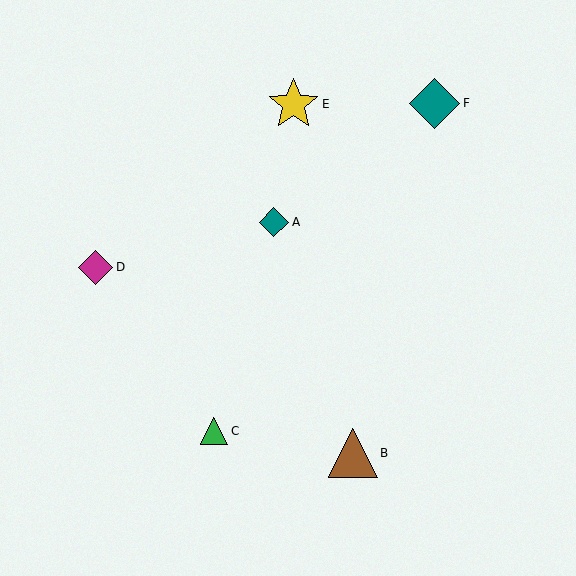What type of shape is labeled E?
Shape E is a yellow star.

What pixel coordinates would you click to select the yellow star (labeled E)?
Click at (293, 104) to select the yellow star E.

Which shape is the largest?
The yellow star (labeled E) is the largest.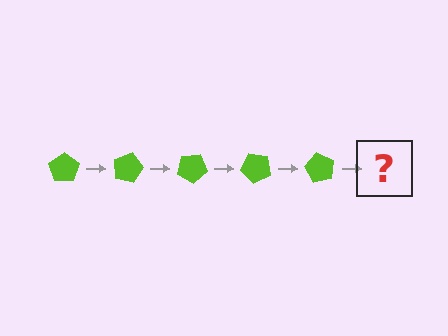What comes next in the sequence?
The next element should be a lime pentagon rotated 75 degrees.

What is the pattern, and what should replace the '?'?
The pattern is that the pentagon rotates 15 degrees each step. The '?' should be a lime pentagon rotated 75 degrees.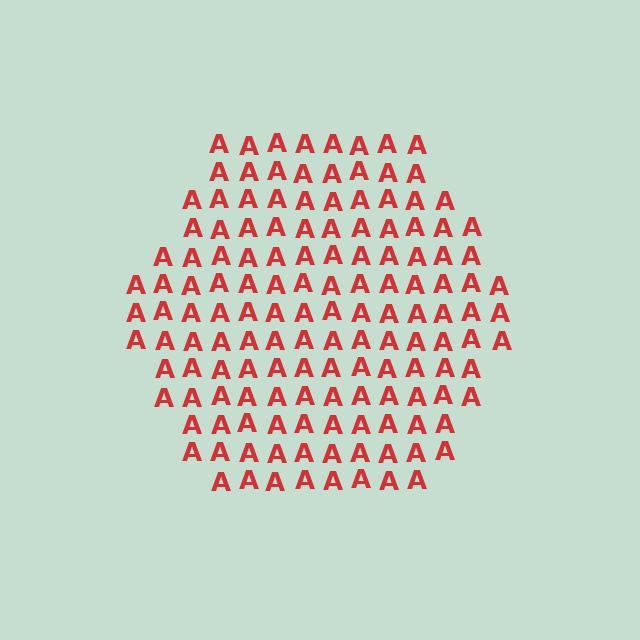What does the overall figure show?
The overall figure shows a hexagon.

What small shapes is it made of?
It is made of small letter A's.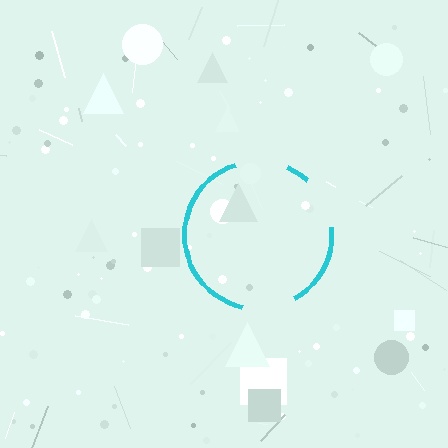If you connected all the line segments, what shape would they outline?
They would outline a circle.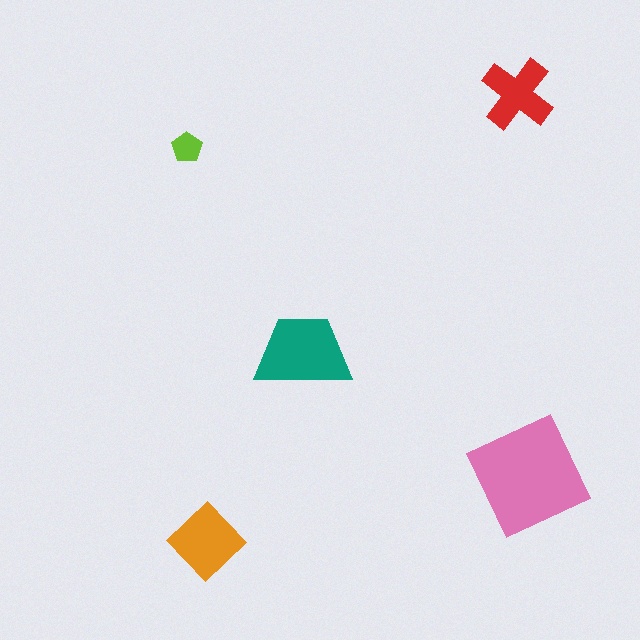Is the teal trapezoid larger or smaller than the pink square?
Smaller.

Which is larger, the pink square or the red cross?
The pink square.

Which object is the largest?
The pink square.